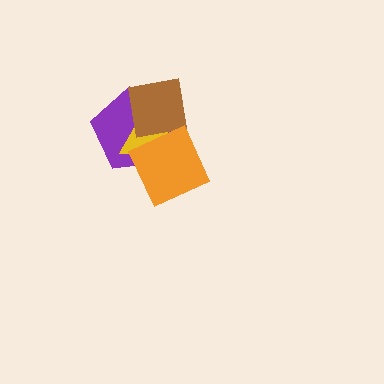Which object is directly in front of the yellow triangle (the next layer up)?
The brown square is directly in front of the yellow triangle.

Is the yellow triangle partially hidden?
Yes, it is partially covered by another shape.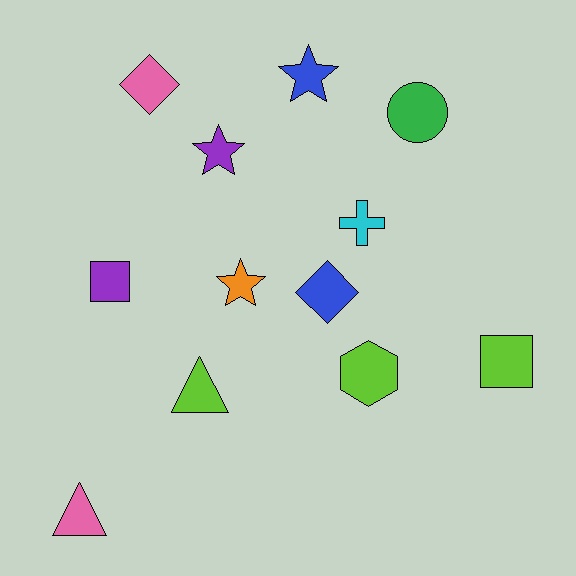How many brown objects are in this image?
There are no brown objects.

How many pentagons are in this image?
There are no pentagons.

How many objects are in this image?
There are 12 objects.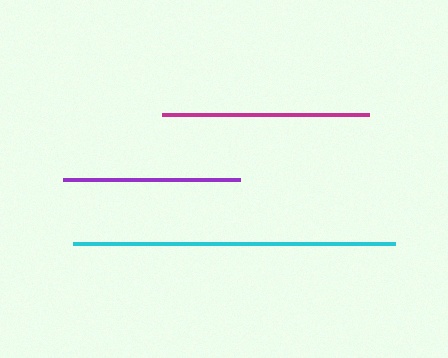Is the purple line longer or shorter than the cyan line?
The cyan line is longer than the purple line.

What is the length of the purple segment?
The purple segment is approximately 178 pixels long.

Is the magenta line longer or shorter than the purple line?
The magenta line is longer than the purple line.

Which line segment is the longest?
The cyan line is the longest at approximately 322 pixels.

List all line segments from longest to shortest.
From longest to shortest: cyan, magenta, purple.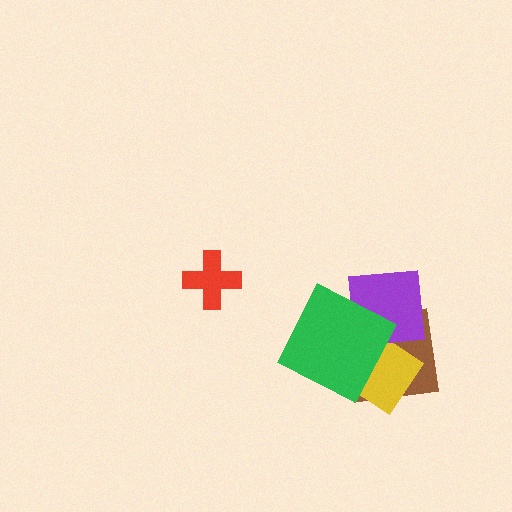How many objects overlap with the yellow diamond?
3 objects overlap with the yellow diamond.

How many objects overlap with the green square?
3 objects overlap with the green square.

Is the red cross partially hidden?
No, no other shape covers it.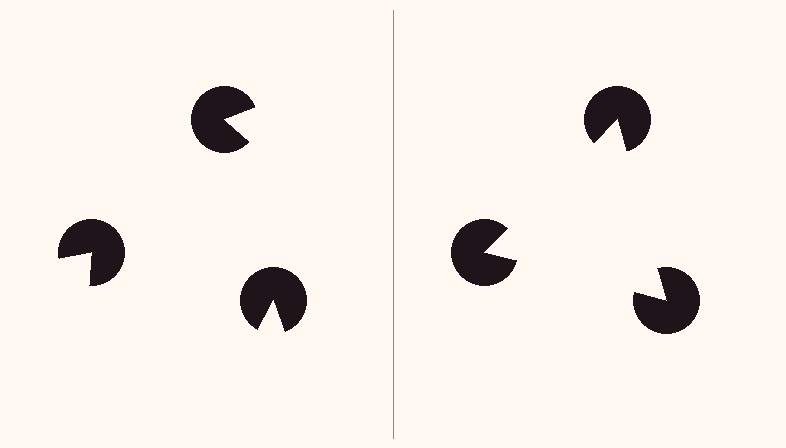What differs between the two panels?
The pac-man discs are positioned identically on both sides; only the wedge orientations differ. On the right they align to a triangle; on the left they are misaligned.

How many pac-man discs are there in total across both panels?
6 — 3 on each side.